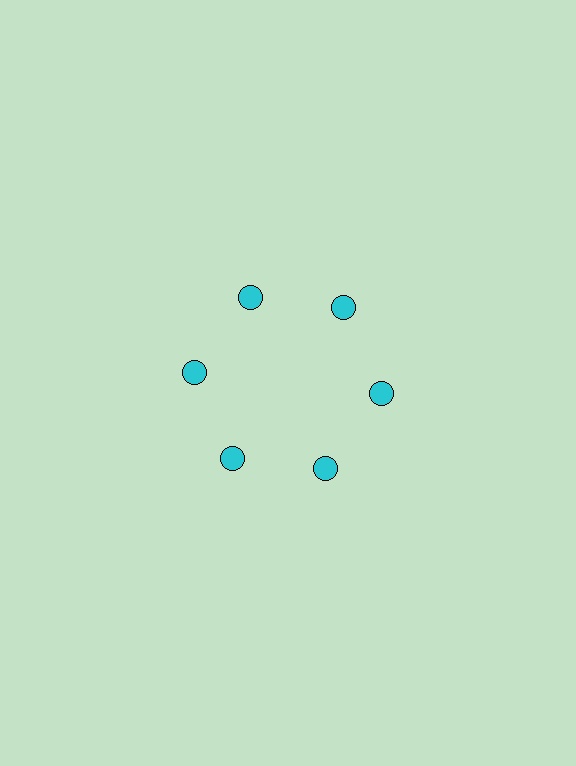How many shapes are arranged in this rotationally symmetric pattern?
There are 6 shapes, arranged in 6 groups of 1.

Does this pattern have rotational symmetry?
Yes, this pattern has 6-fold rotational symmetry. It looks the same after rotating 60 degrees around the center.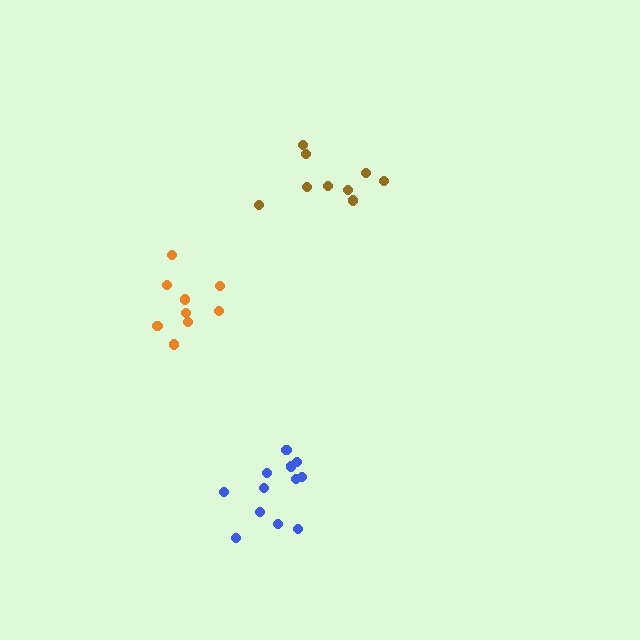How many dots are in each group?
Group 1: 9 dots, Group 2: 12 dots, Group 3: 9 dots (30 total).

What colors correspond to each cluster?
The clusters are colored: brown, blue, orange.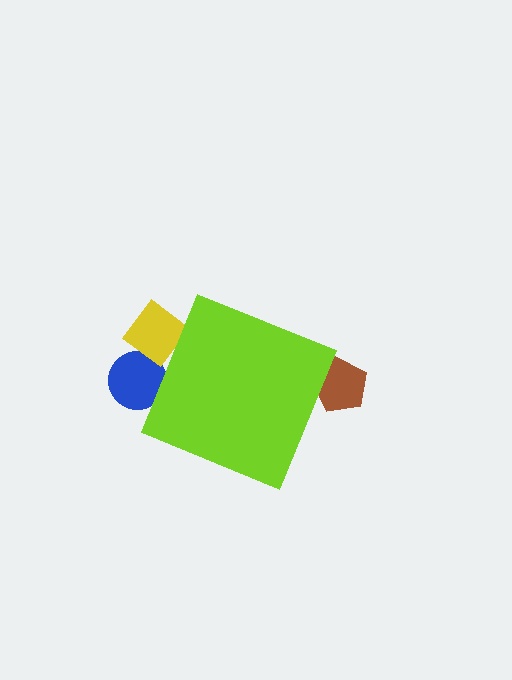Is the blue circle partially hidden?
Yes, the blue circle is partially hidden behind the lime diamond.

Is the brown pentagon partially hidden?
Yes, the brown pentagon is partially hidden behind the lime diamond.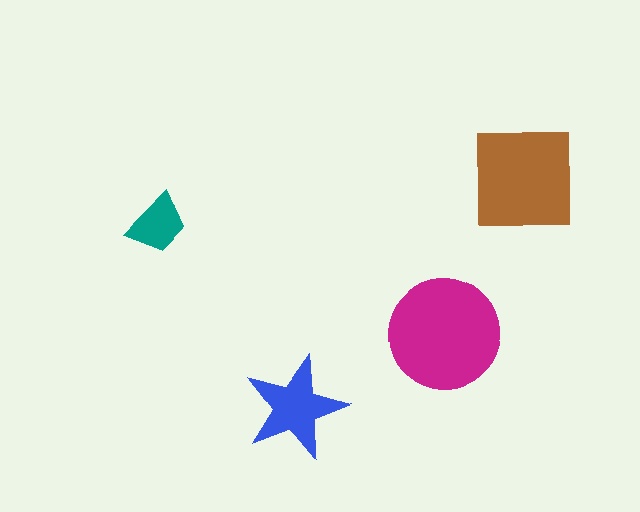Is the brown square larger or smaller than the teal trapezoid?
Larger.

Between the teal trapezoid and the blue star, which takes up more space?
The blue star.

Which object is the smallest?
The teal trapezoid.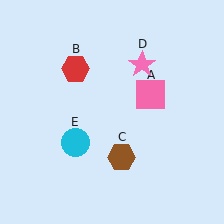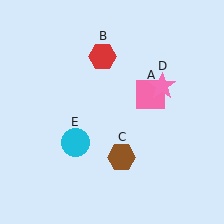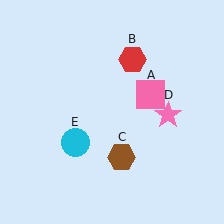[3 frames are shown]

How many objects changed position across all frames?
2 objects changed position: red hexagon (object B), pink star (object D).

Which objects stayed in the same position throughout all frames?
Pink square (object A) and brown hexagon (object C) and cyan circle (object E) remained stationary.